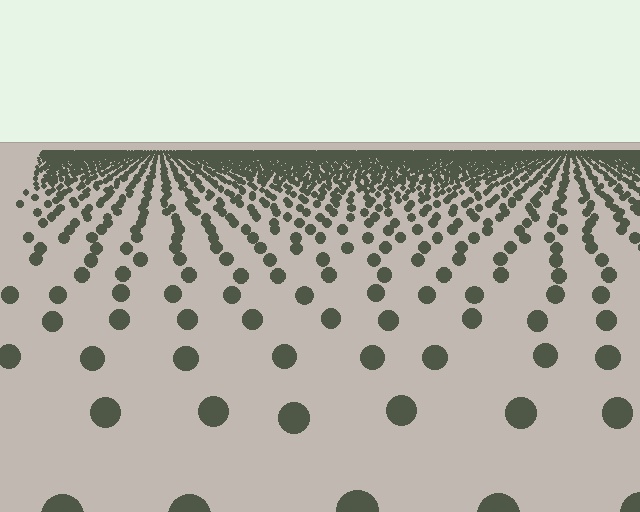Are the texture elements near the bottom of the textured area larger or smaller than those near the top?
Larger. Near the bottom, elements are closer to the viewer and appear at a bigger on-screen size.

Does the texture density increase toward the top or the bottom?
Density increases toward the top.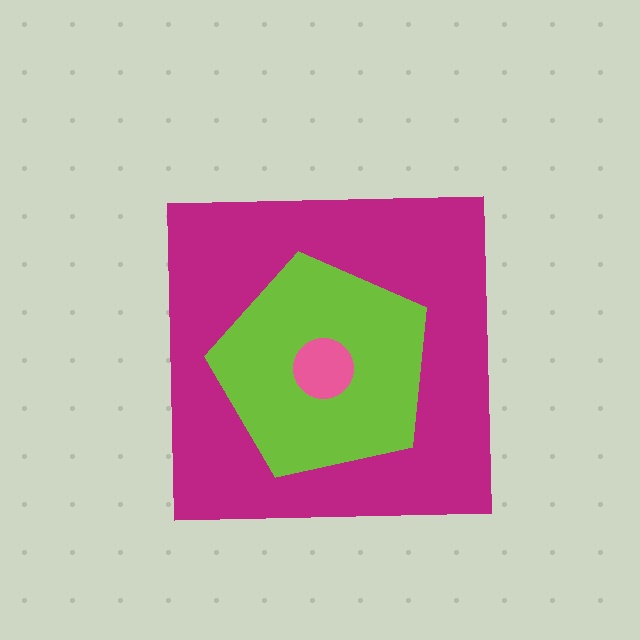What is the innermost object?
The pink circle.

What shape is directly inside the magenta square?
The lime pentagon.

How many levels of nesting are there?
3.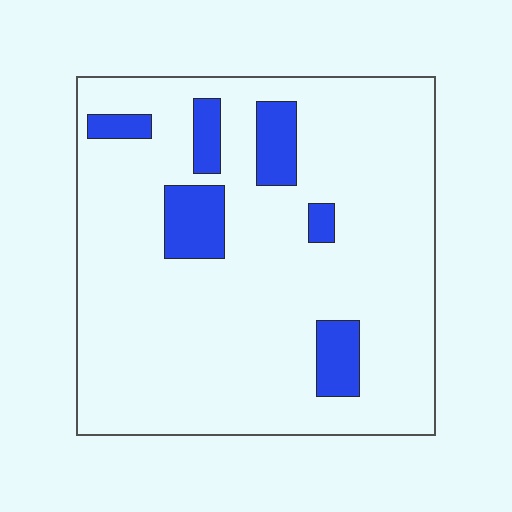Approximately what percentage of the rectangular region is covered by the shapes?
Approximately 15%.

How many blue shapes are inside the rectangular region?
6.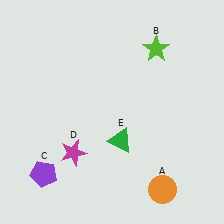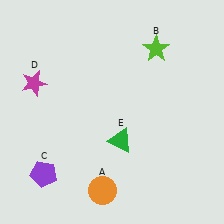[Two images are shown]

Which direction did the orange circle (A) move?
The orange circle (A) moved left.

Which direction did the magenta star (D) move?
The magenta star (D) moved up.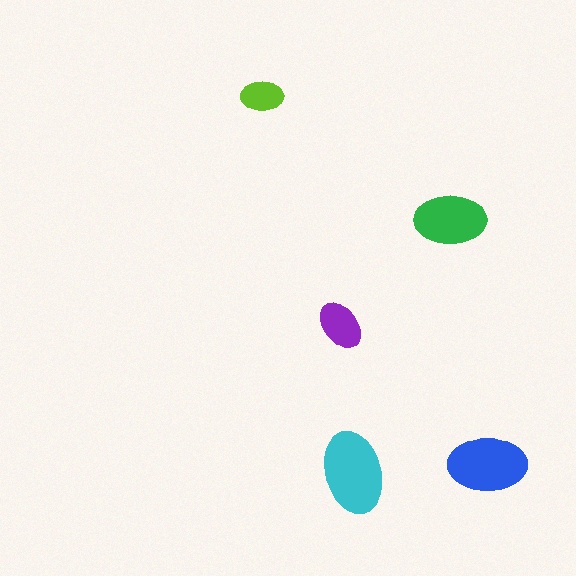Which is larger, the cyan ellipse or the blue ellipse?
The cyan one.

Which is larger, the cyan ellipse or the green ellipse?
The cyan one.